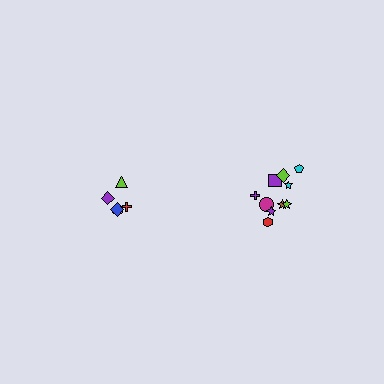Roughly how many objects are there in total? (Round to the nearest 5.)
Roughly 15 objects in total.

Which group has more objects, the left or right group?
The right group.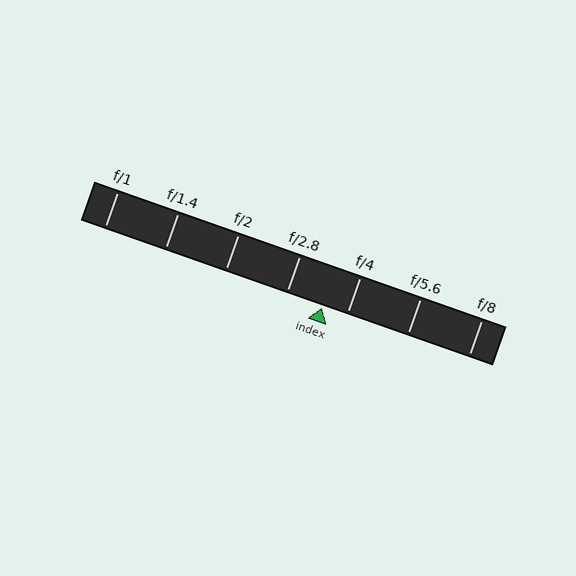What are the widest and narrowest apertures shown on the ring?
The widest aperture shown is f/1 and the narrowest is f/8.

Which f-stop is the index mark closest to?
The index mark is closest to f/4.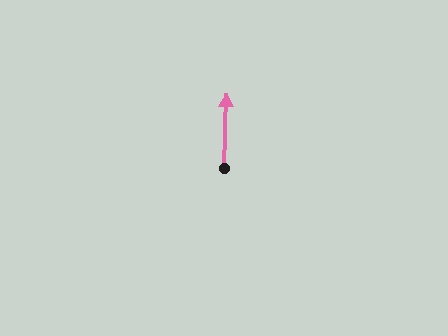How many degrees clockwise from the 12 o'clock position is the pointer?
Approximately 2 degrees.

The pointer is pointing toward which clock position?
Roughly 12 o'clock.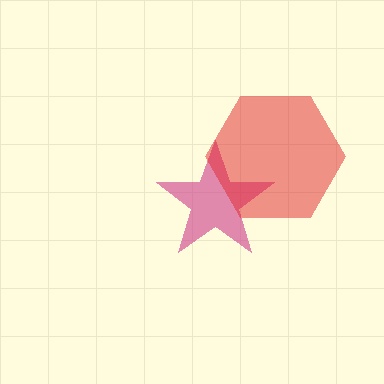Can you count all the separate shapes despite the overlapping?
Yes, there are 2 separate shapes.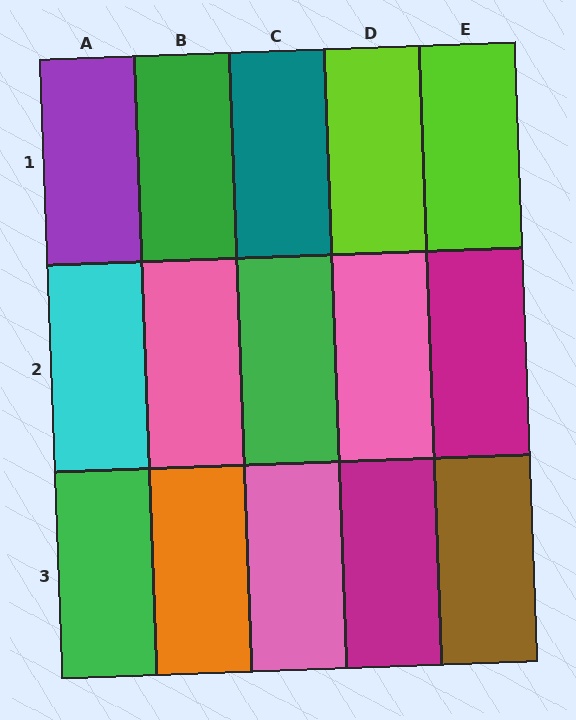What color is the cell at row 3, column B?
Orange.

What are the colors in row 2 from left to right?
Cyan, pink, green, pink, magenta.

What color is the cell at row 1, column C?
Teal.